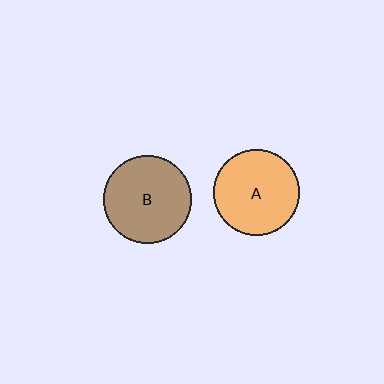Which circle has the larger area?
Circle B (brown).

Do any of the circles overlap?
No, none of the circles overlap.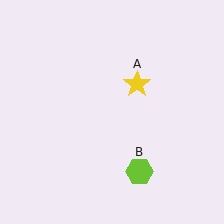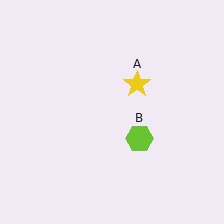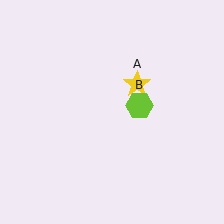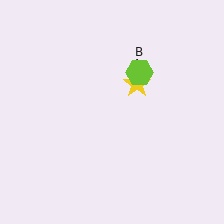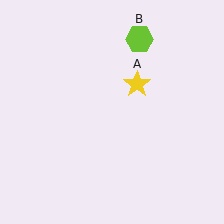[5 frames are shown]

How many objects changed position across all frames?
1 object changed position: lime hexagon (object B).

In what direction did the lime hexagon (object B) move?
The lime hexagon (object B) moved up.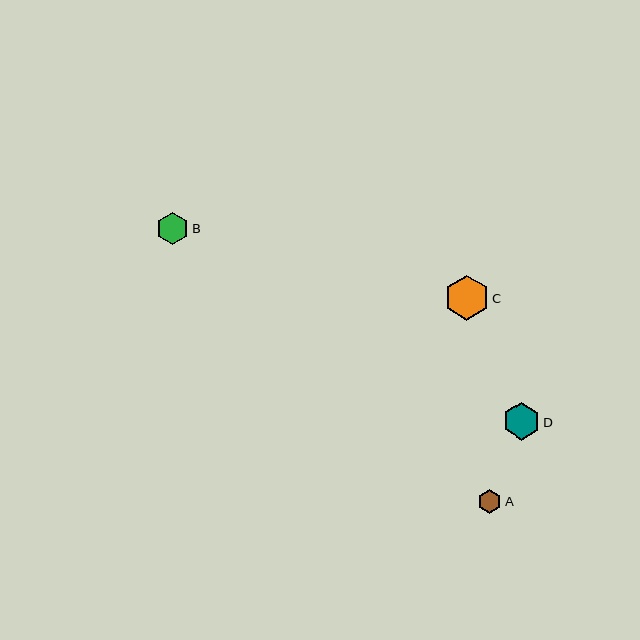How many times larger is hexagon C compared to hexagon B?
Hexagon C is approximately 1.4 times the size of hexagon B.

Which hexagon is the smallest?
Hexagon A is the smallest with a size of approximately 24 pixels.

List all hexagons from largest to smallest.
From largest to smallest: C, D, B, A.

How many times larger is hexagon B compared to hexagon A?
Hexagon B is approximately 1.3 times the size of hexagon A.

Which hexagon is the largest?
Hexagon C is the largest with a size of approximately 45 pixels.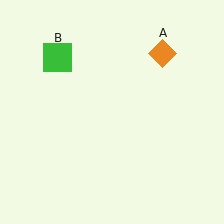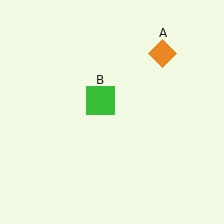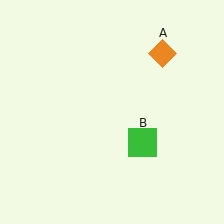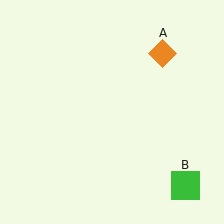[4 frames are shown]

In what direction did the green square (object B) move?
The green square (object B) moved down and to the right.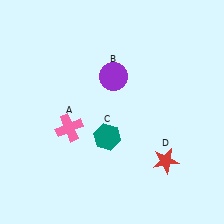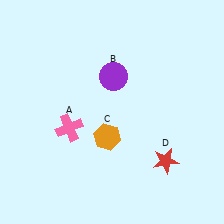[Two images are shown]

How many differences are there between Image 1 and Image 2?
There is 1 difference between the two images.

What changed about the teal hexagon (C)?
In Image 1, C is teal. In Image 2, it changed to orange.